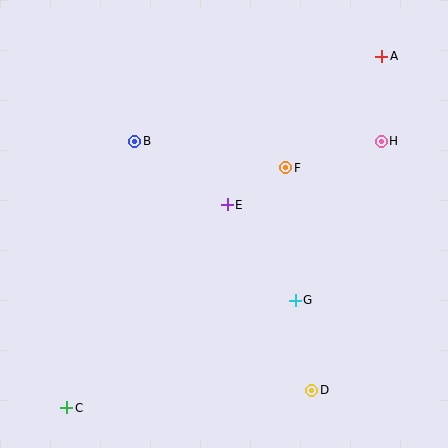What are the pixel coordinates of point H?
Point H is at (381, 141).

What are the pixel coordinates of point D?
Point D is at (312, 390).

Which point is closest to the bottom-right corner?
Point D is closest to the bottom-right corner.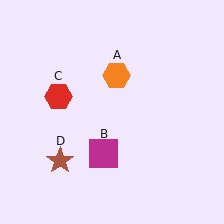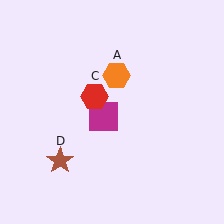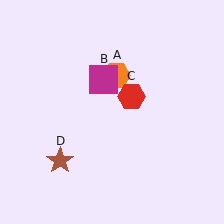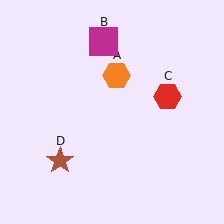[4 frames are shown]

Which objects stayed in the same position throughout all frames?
Orange hexagon (object A) and brown star (object D) remained stationary.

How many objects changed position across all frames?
2 objects changed position: magenta square (object B), red hexagon (object C).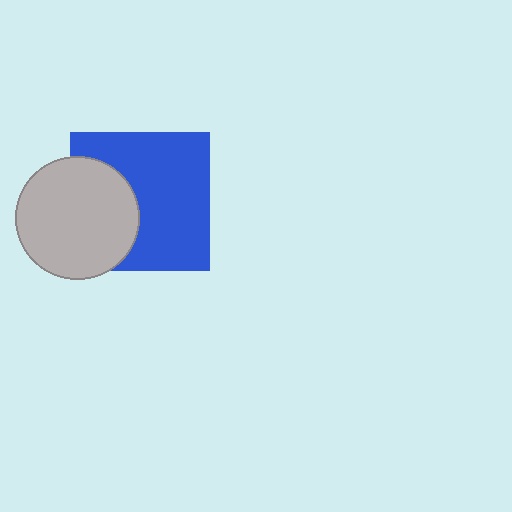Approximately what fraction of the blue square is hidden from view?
Roughly 35% of the blue square is hidden behind the light gray circle.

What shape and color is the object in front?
The object in front is a light gray circle.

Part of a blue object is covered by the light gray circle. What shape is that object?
It is a square.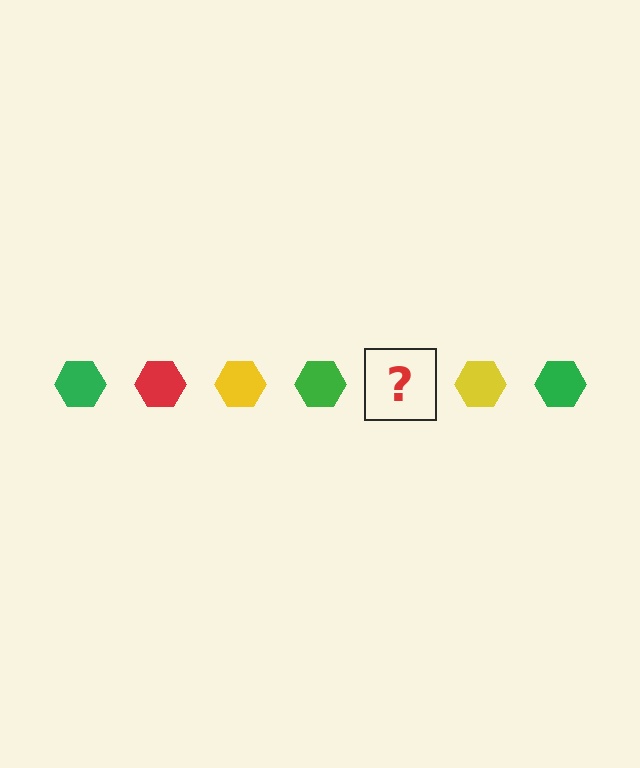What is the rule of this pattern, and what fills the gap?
The rule is that the pattern cycles through green, red, yellow hexagons. The gap should be filled with a red hexagon.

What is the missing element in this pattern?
The missing element is a red hexagon.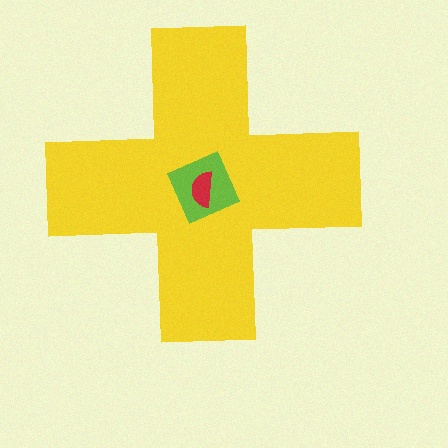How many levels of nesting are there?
3.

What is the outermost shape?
The yellow cross.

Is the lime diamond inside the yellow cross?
Yes.